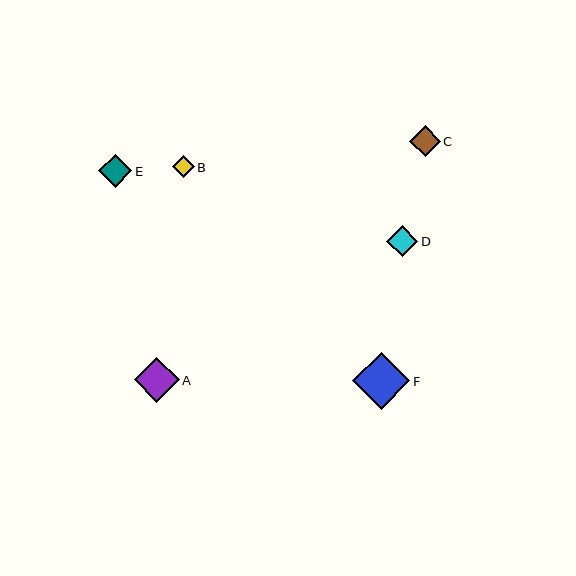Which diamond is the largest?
Diamond F is the largest with a size of approximately 57 pixels.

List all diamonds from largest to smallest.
From largest to smallest: F, A, E, D, C, B.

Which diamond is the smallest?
Diamond B is the smallest with a size of approximately 22 pixels.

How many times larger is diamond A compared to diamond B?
Diamond A is approximately 2.0 times the size of diamond B.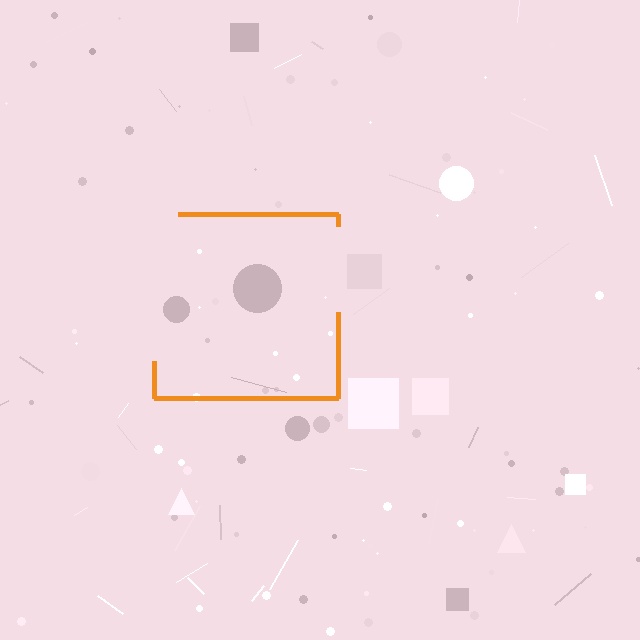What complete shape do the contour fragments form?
The contour fragments form a square.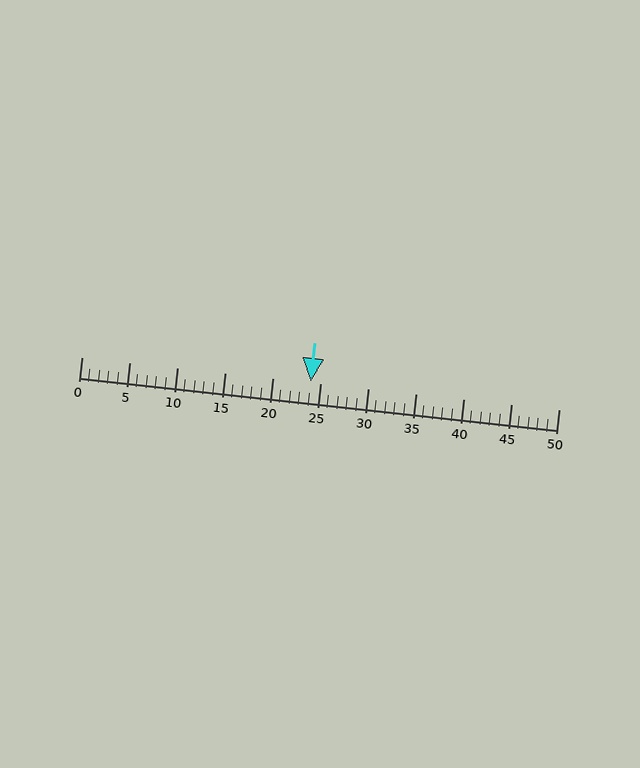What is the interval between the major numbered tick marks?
The major tick marks are spaced 5 units apart.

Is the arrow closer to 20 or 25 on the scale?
The arrow is closer to 25.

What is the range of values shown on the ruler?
The ruler shows values from 0 to 50.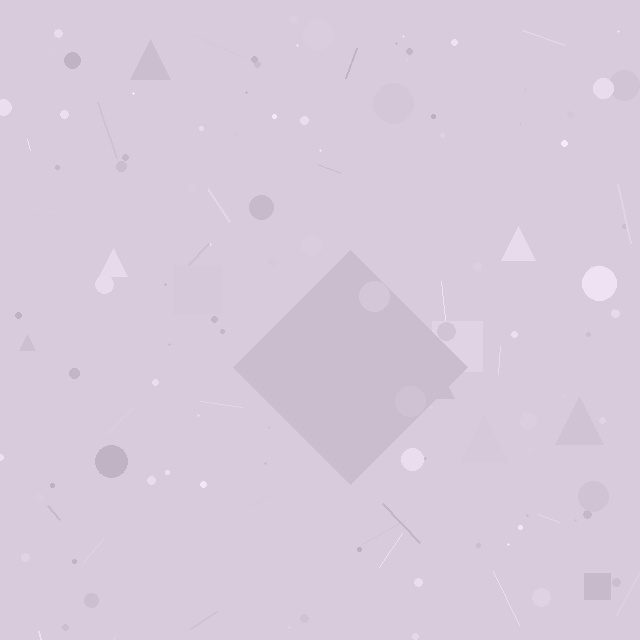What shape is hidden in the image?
A diamond is hidden in the image.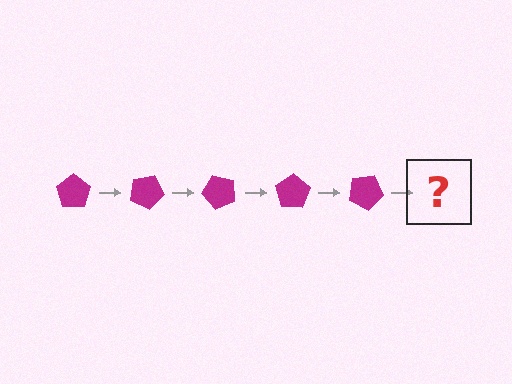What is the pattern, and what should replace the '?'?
The pattern is that the pentagon rotates 25 degrees each step. The '?' should be a magenta pentagon rotated 125 degrees.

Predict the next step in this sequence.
The next step is a magenta pentagon rotated 125 degrees.